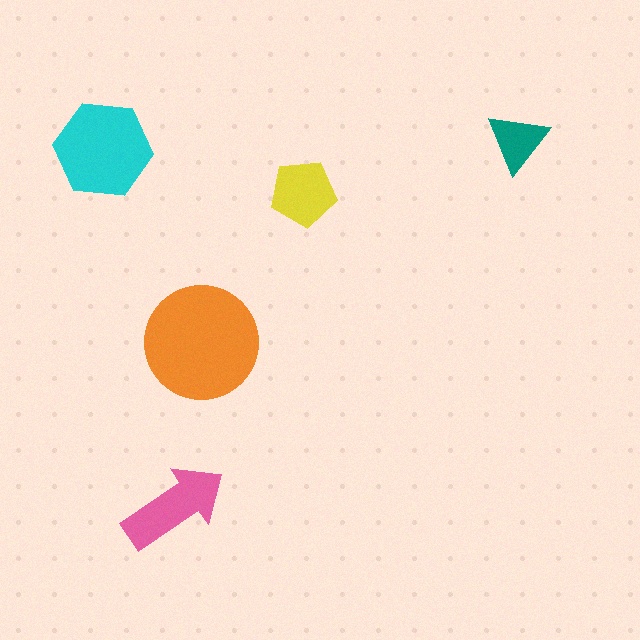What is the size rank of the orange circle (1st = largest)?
1st.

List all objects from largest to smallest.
The orange circle, the cyan hexagon, the pink arrow, the yellow pentagon, the teal triangle.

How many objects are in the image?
There are 5 objects in the image.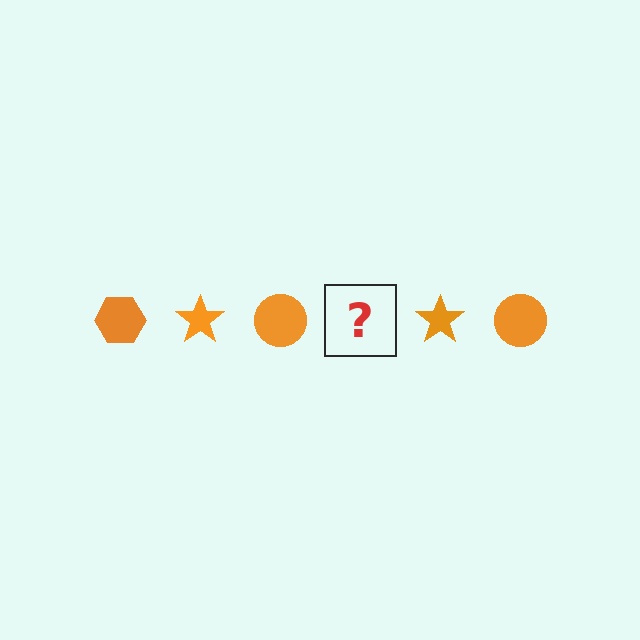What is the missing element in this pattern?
The missing element is an orange hexagon.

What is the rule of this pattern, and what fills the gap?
The rule is that the pattern cycles through hexagon, star, circle shapes in orange. The gap should be filled with an orange hexagon.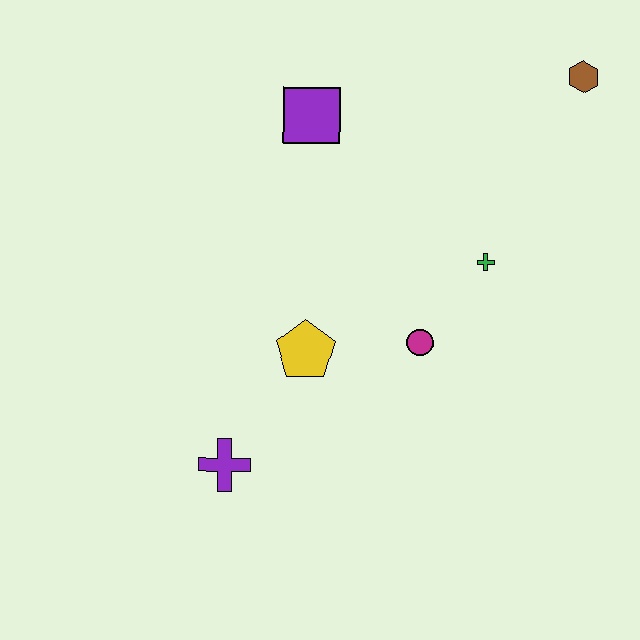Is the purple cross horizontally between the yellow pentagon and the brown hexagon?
No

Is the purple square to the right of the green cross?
No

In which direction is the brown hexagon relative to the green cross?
The brown hexagon is above the green cross.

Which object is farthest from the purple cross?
The brown hexagon is farthest from the purple cross.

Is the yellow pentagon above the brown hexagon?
No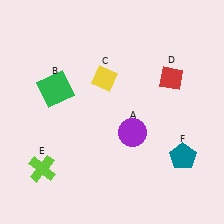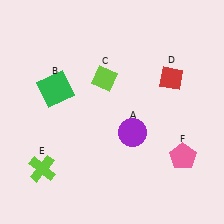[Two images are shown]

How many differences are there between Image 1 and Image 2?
There are 2 differences between the two images.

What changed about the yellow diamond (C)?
In Image 1, C is yellow. In Image 2, it changed to lime.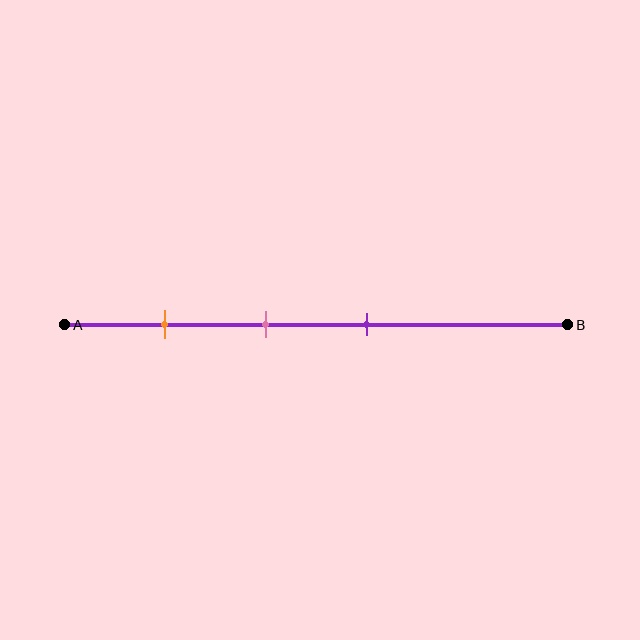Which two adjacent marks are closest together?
The pink and purple marks are the closest adjacent pair.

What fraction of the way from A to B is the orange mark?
The orange mark is approximately 20% (0.2) of the way from A to B.